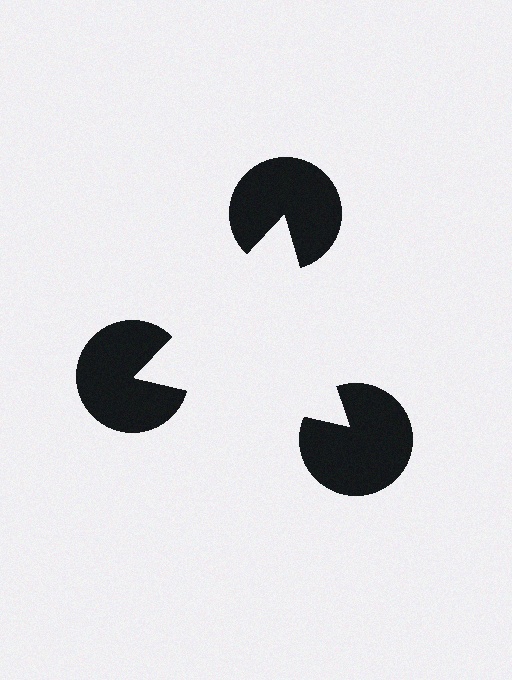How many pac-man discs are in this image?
There are 3 — one at each vertex of the illusory triangle.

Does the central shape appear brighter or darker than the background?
It typically appears slightly brighter than the background, even though no actual brightness change is drawn.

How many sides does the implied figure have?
3 sides.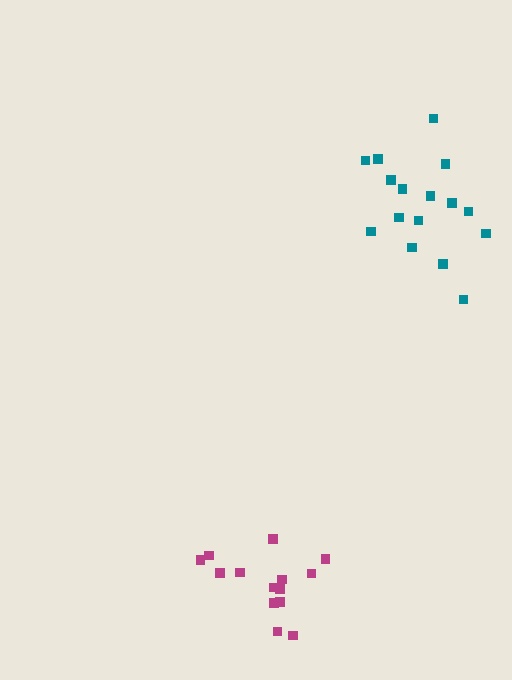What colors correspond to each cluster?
The clusters are colored: magenta, teal.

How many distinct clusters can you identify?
There are 2 distinct clusters.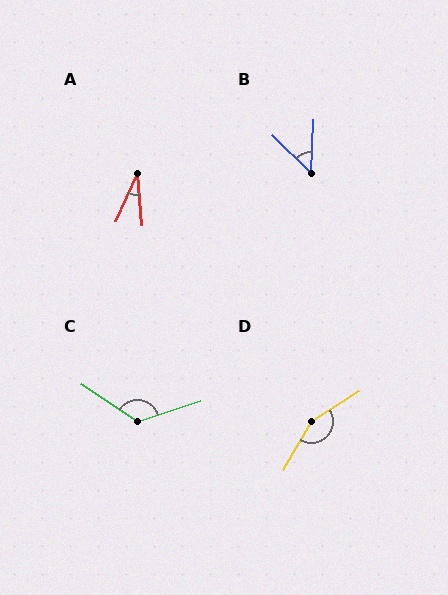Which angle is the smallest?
A, at approximately 29 degrees.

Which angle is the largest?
D, at approximately 152 degrees.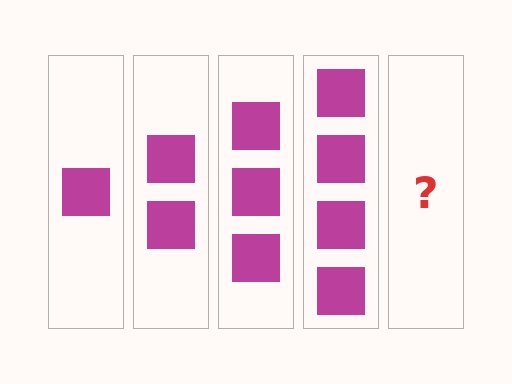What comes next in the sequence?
The next element should be 5 squares.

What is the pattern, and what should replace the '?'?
The pattern is that each step adds one more square. The '?' should be 5 squares.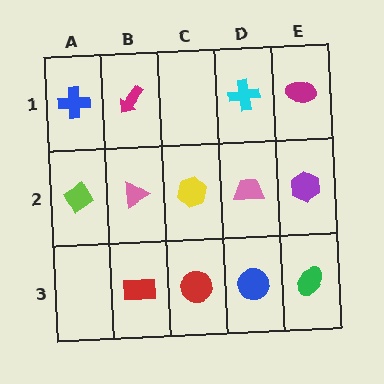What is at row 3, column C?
A red circle.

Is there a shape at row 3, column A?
No, that cell is empty.